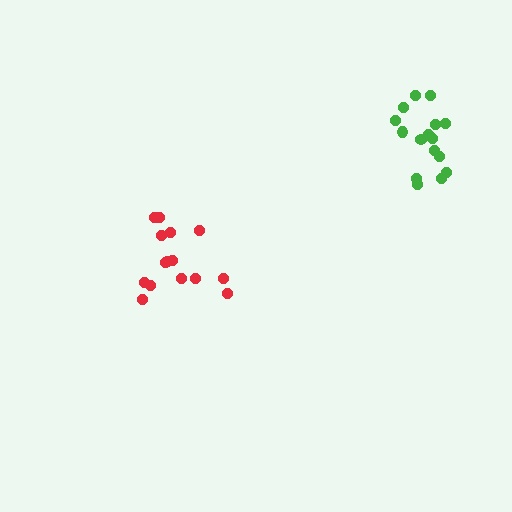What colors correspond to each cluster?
The clusters are colored: red, green.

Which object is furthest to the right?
The green cluster is rightmost.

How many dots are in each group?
Group 1: 15 dots, Group 2: 16 dots (31 total).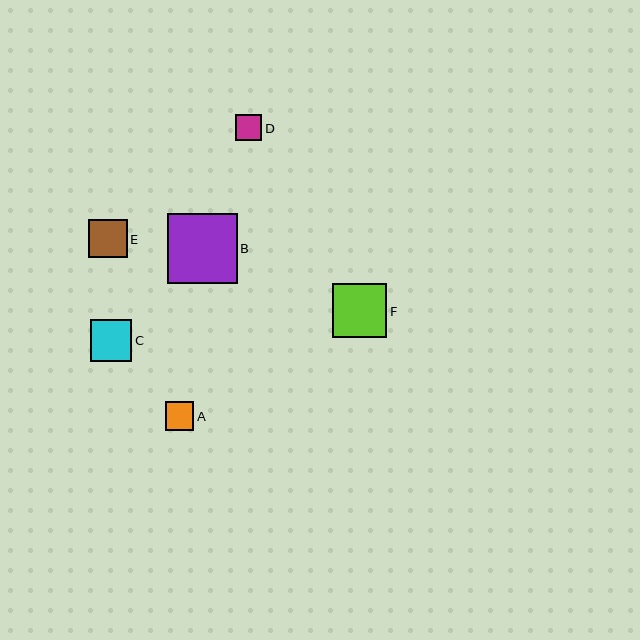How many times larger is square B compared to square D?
Square B is approximately 2.7 times the size of square D.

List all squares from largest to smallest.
From largest to smallest: B, F, C, E, A, D.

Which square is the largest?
Square B is the largest with a size of approximately 70 pixels.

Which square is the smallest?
Square D is the smallest with a size of approximately 26 pixels.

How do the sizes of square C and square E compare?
Square C and square E are approximately the same size.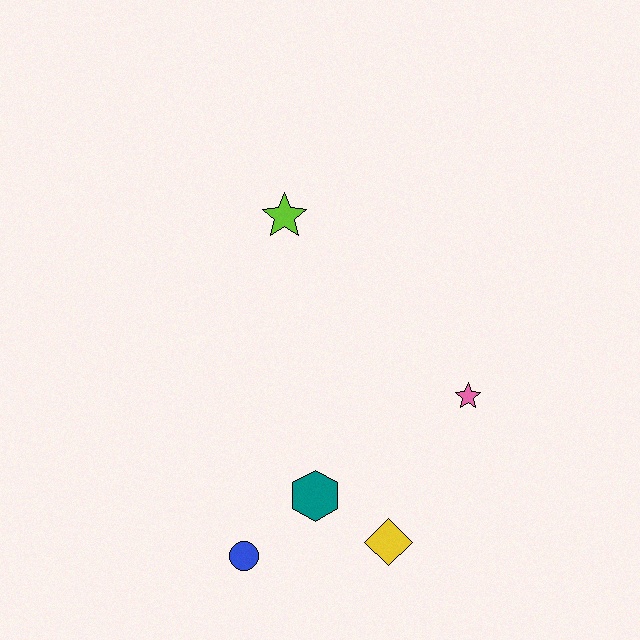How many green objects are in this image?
There are no green objects.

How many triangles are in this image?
There are no triangles.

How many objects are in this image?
There are 5 objects.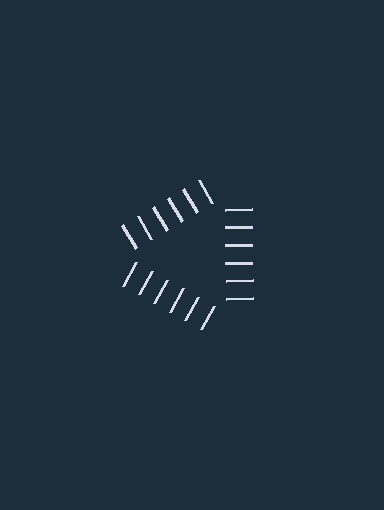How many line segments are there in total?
18 — 6 along each of the 3 edges.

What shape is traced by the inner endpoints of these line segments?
An illusory triangle — the line segments terminate on its edges but no continuous stroke is drawn.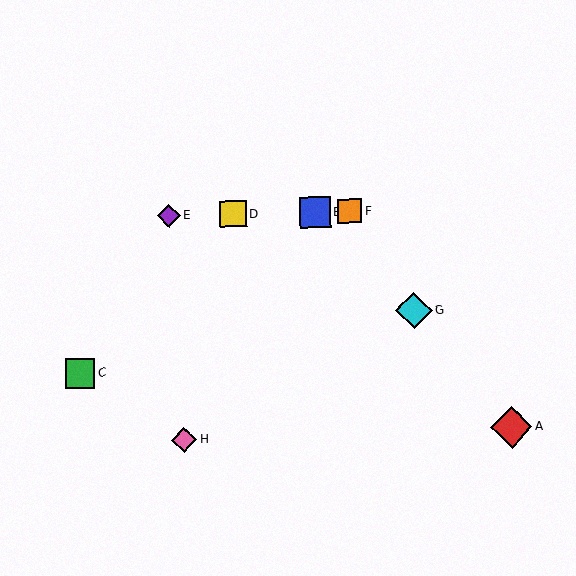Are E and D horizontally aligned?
Yes, both are at y≈216.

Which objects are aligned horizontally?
Objects B, D, E, F are aligned horizontally.